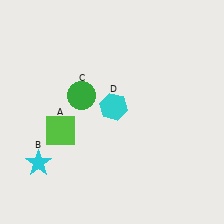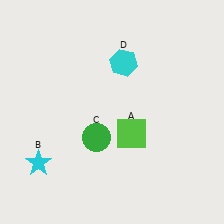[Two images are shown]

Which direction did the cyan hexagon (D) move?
The cyan hexagon (D) moved up.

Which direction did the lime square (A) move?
The lime square (A) moved right.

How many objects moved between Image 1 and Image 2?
3 objects moved between the two images.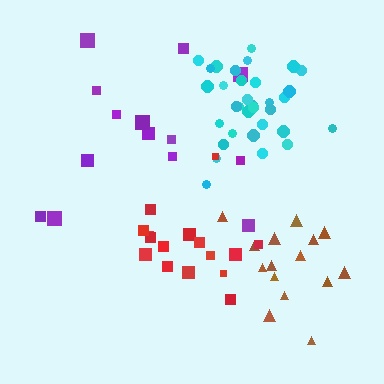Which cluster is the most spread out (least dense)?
Purple.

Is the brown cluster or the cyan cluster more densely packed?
Cyan.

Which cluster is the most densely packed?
Cyan.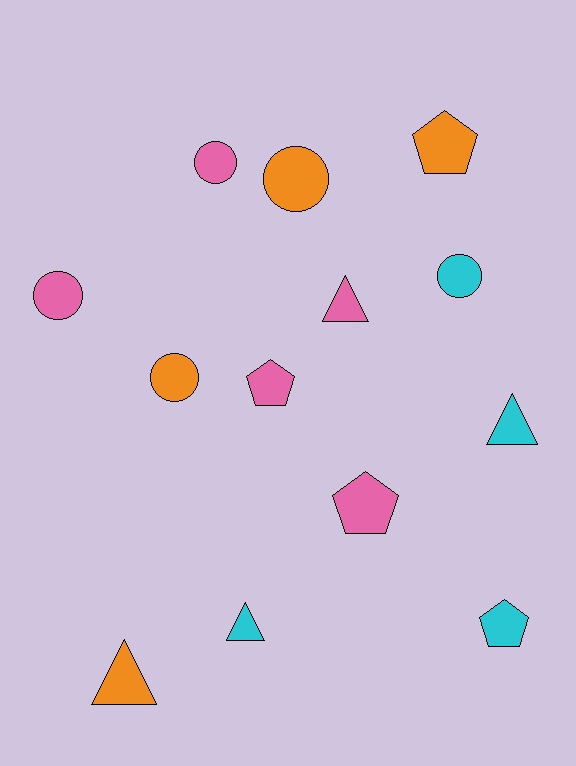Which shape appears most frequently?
Circle, with 5 objects.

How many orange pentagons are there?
There is 1 orange pentagon.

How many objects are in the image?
There are 13 objects.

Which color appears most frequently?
Pink, with 5 objects.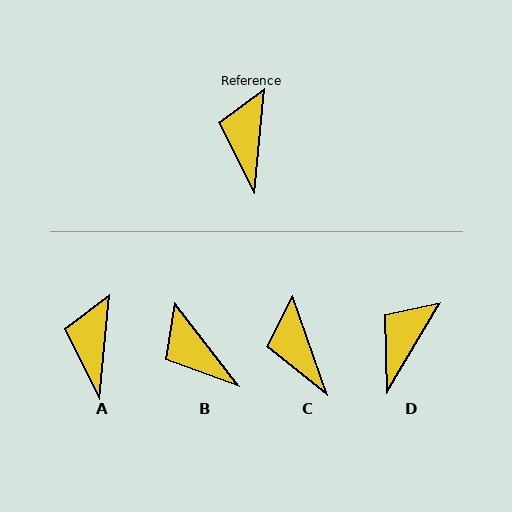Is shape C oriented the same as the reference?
No, it is off by about 25 degrees.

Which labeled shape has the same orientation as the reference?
A.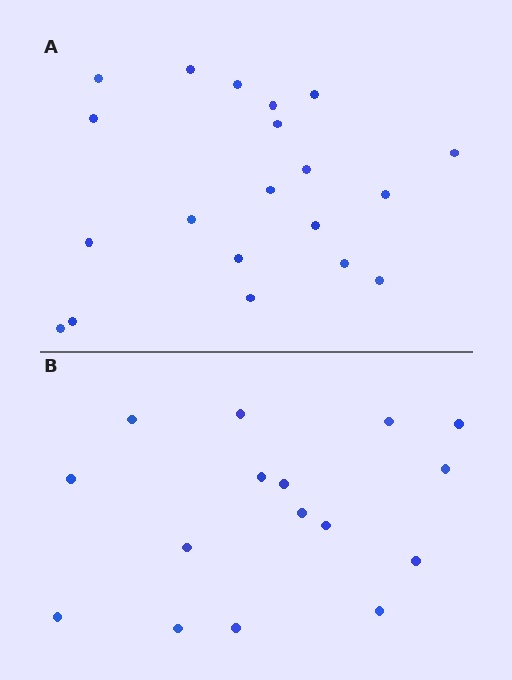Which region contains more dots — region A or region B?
Region A (the top region) has more dots.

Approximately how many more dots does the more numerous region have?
Region A has about 4 more dots than region B.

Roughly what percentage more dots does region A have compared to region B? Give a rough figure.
About 25% more.